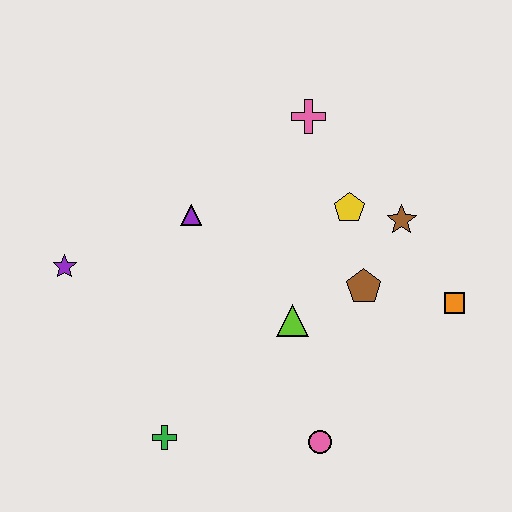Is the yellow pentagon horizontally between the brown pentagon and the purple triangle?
Yes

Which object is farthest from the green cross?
The pink cross is farthest from the green cross.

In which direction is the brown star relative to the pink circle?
The brown star is above the pink circle.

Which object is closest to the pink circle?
The lime triangle is closest to the pink circle.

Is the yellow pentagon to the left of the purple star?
No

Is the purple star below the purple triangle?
Yes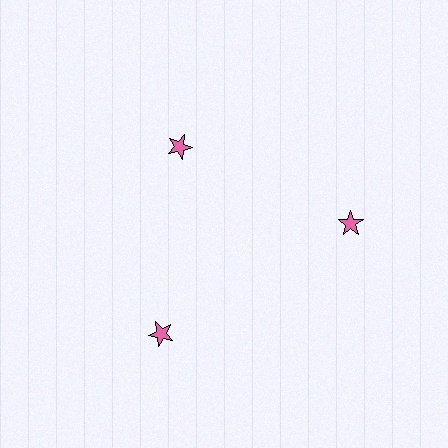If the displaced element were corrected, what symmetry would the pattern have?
It would have 3-fold rotational symmetry — the pattern would map onto itself every 120 degrees.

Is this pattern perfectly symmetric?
No. The 3 pink stars are arranged in a ring, but one element near the 11 o'clock position is pulled inward toward the center, breaking the 3-fold rotational symmetry.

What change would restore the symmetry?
The symmetry would be restored by moving it outward, back onto the ring so that all 3 stars sit at equal angles and equal distance from the center.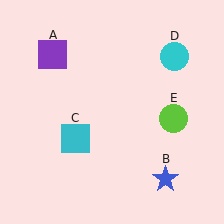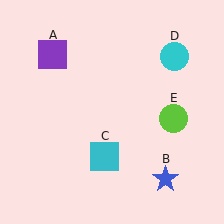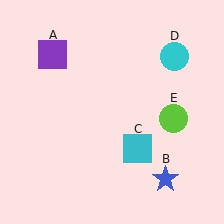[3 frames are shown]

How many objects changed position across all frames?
1 object changed position: cyan square (object C).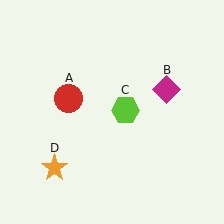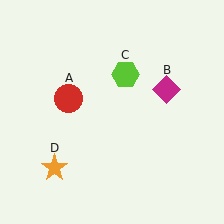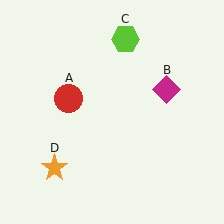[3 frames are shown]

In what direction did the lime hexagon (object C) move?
The lime hexagon (object C) moved up.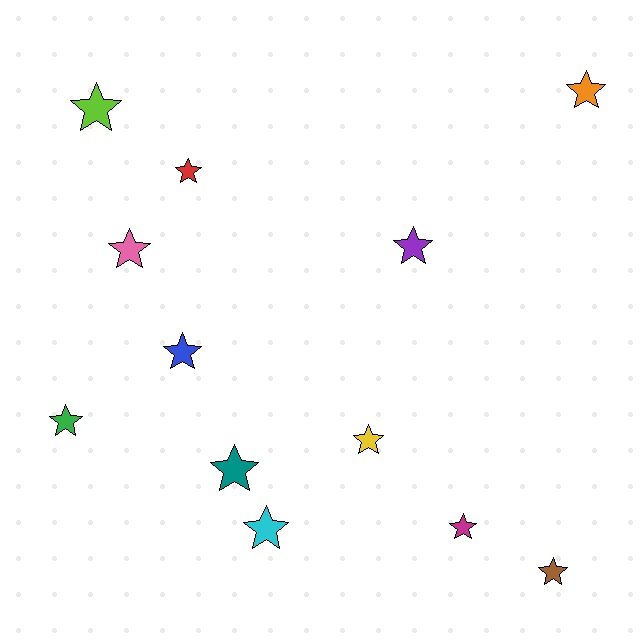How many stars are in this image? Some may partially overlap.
There are 12 stars.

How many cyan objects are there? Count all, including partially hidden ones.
There is 1 cyan object.